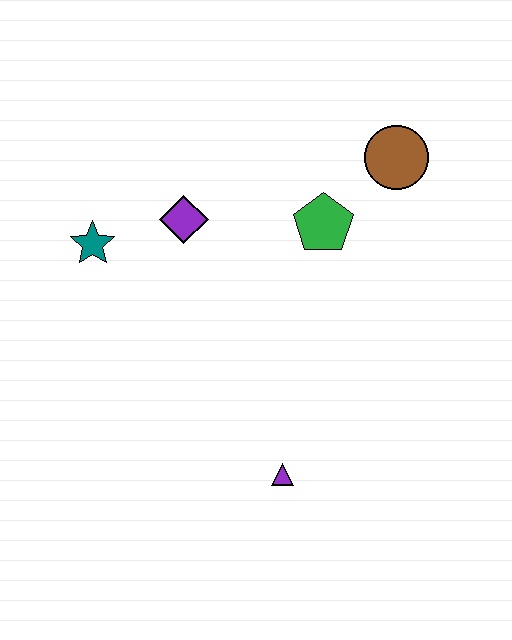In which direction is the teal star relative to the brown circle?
The teal star is to the left of the brown circle.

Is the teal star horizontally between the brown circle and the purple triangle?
No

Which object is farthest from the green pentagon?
The purple triangle is farthest from the green pentagon.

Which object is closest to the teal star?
The purple diamond is closest to the teal star.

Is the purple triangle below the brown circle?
Yes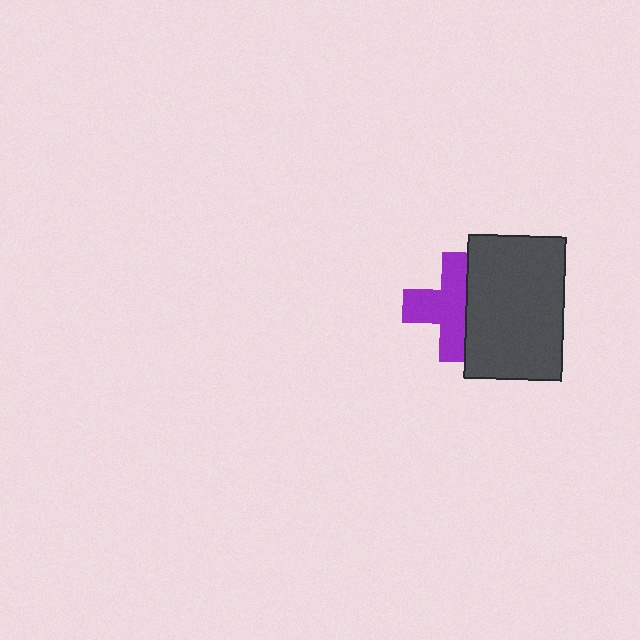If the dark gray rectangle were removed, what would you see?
You would see the complete purple cross.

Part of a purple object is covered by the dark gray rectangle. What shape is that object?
It is a cross.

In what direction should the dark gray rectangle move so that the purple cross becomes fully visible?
The dark gray rectangle should move right. That is the shortest direction to clear the overlap and leave the purple cross fully visible.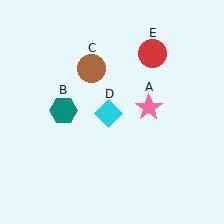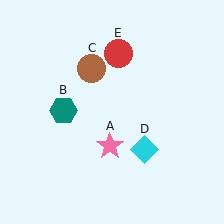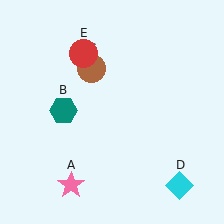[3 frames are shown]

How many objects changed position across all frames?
3 objects changed position: pink star (object A), cyan diamond (object D), red circle (object E).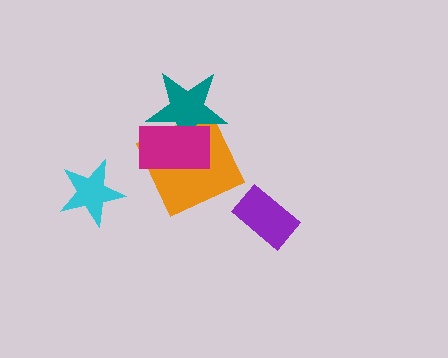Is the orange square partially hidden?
Yes, it is partially covered by another shape.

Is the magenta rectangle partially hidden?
No, no other shape covers it.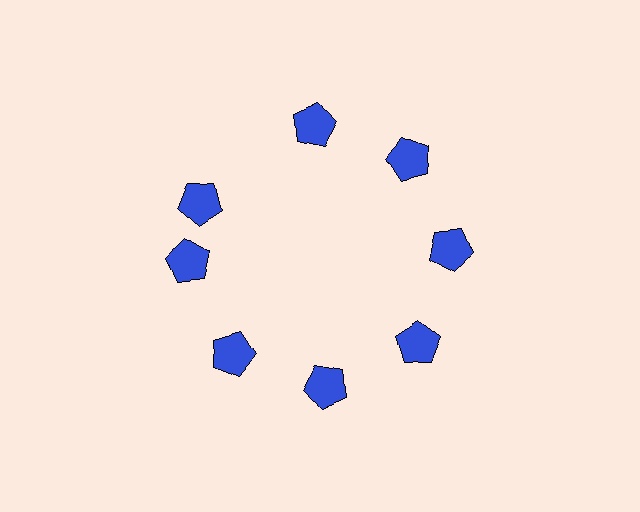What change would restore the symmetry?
The symmetry would be restored by rotating it back into even spacing with its neighbors so that all 8 pentagons sit at equal angles and equal distance from the center.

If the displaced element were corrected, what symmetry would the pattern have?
It would have 8-fold rotational symmetry — the pattern would map onto itself every 45 degrees.